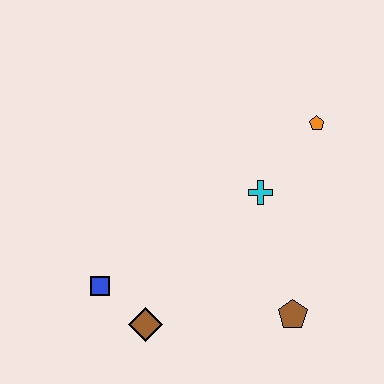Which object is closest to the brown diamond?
The blue square is closest to the brown diamond.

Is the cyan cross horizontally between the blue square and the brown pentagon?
Yes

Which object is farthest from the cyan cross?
The blue square is farthest from the cyan cross.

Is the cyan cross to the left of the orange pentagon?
Yes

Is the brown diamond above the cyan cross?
No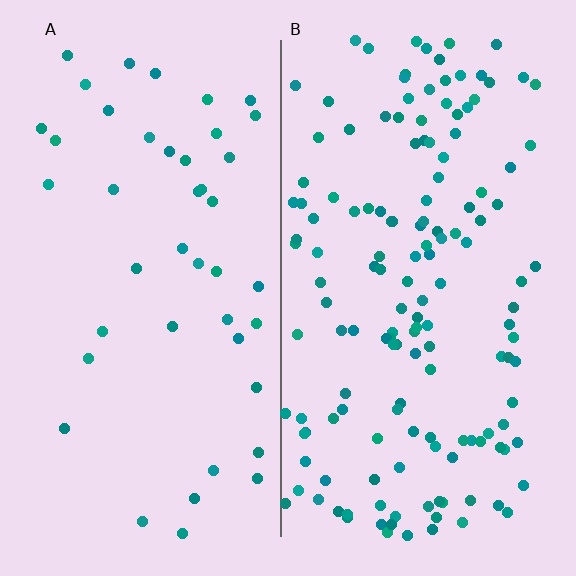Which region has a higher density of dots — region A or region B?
B (the right).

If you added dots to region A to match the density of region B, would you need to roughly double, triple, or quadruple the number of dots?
Approximately triple.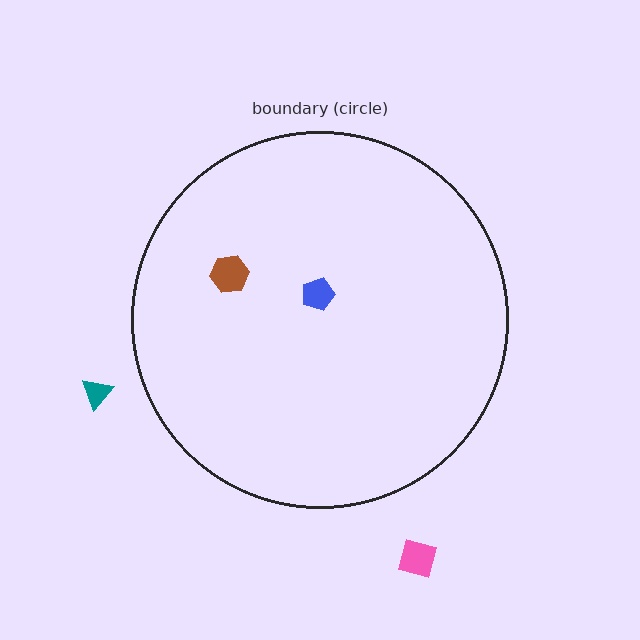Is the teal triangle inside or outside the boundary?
Outside.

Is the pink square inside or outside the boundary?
Outside.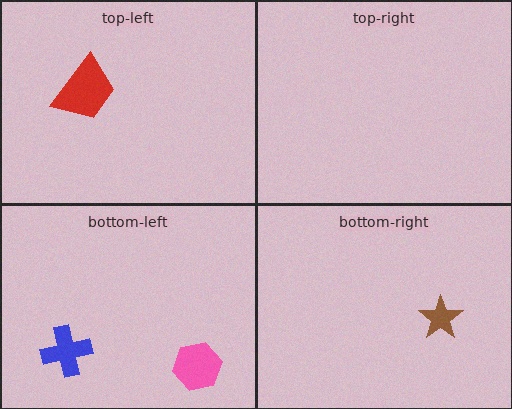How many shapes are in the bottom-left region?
2.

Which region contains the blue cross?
The bottom-left region.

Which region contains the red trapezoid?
The top-left region.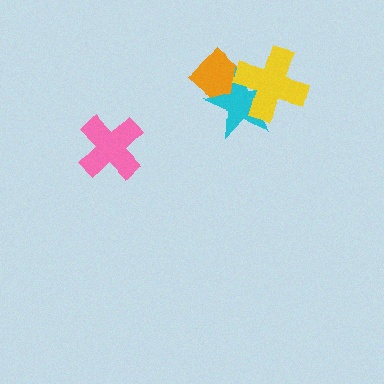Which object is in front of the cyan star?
The yellow cross is in front of the cyan star.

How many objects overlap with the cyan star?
2 objects overlap with the cyan star.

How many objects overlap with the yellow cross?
2 objects overlap with the yellow cross.